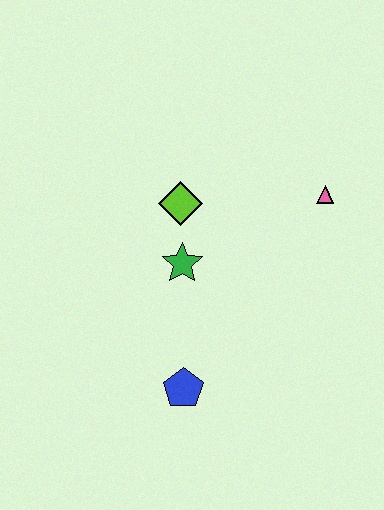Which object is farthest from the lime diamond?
The blue pentagon is farthest from the lime diamond.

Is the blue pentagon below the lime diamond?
Yes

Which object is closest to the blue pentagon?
The green star is closest to the blue pentagon.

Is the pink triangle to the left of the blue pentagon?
No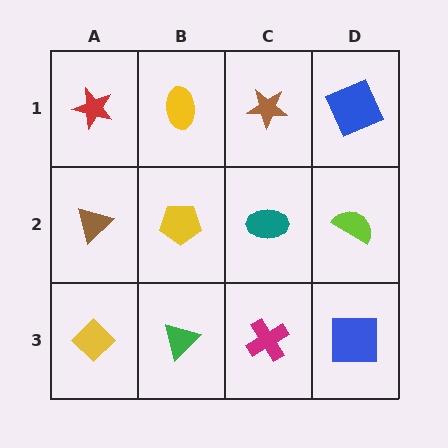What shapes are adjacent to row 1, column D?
A lime semicircle (row 2, column D), a brown star (row 1, column C).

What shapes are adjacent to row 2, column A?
A red star (row 1, column A), a yellow diamond (row 3, column A), a yellow pentagon (row 2, column B).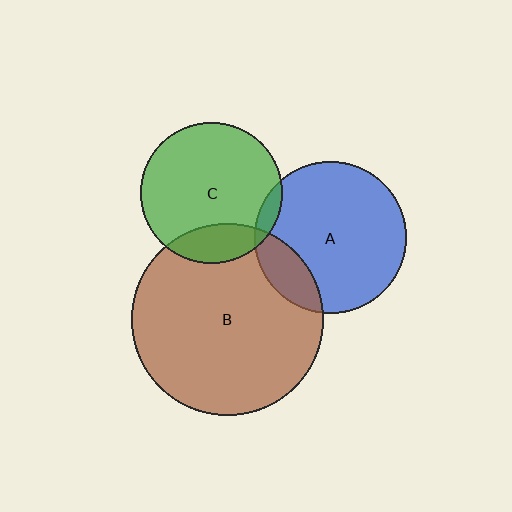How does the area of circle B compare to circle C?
Approximately 1.9 times.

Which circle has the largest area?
Circle B (brown).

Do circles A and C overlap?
Yes.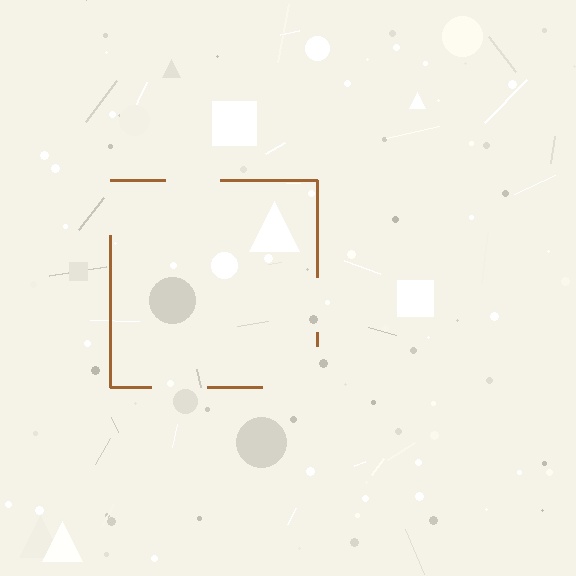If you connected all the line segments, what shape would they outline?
They would outline a square.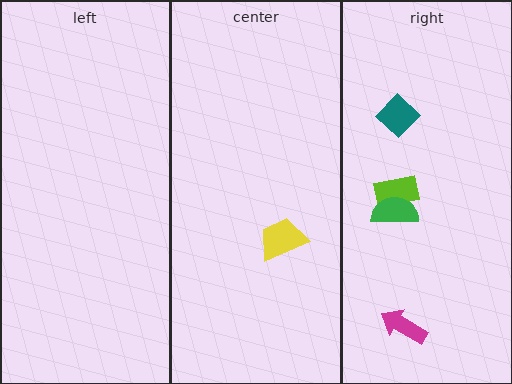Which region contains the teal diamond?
The right region.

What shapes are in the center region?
The yellow trapezoid.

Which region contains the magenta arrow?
The right region.